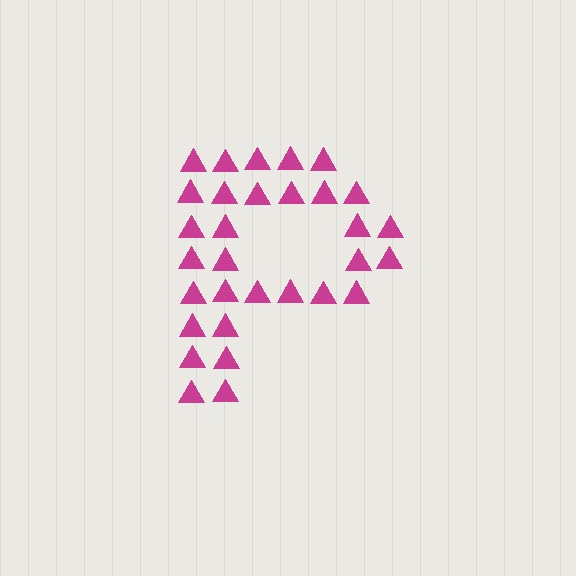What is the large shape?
The large shape is the letter P.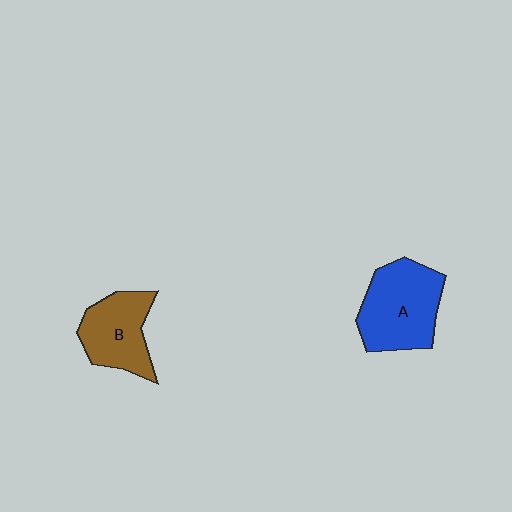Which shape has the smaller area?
Shape B (brown).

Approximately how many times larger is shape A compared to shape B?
Approximately 1.3 times.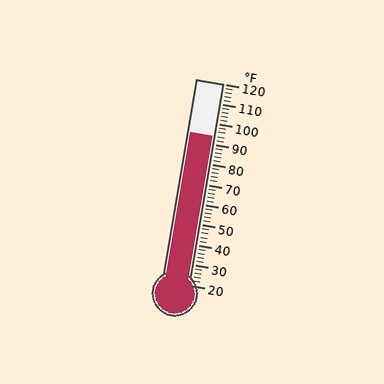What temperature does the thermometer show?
The thermometer shows approximately 94°F.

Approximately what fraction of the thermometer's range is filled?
The thermometer is filled to approximately 75% of its range.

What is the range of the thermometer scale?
The thermometer scale ranges from 20°F to 120°F.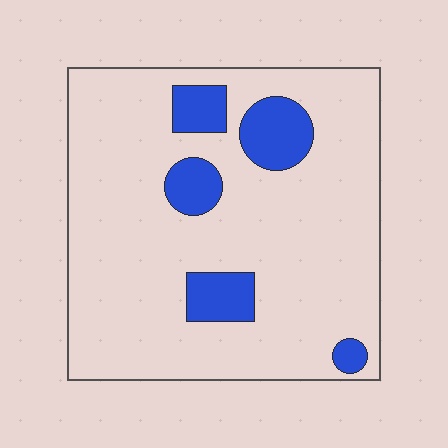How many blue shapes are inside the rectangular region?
5.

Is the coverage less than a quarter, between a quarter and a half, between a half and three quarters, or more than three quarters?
Less than a quarter.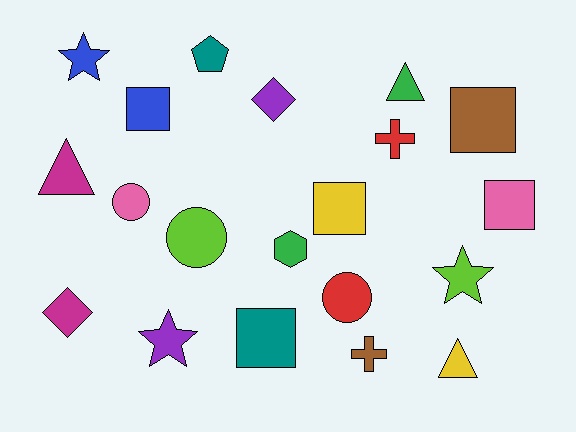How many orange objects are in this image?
There are no orange objects.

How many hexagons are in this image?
There is 1 hexagon.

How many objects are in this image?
There are 20 objects.